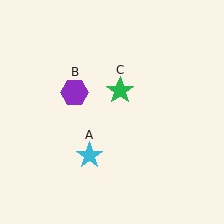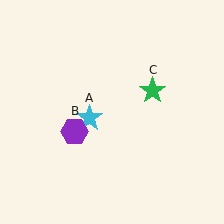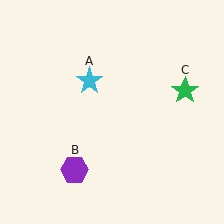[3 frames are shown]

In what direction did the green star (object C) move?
The green star (object C) moved right.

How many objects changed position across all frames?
3 objects changed position: cyan star (object A), purple hexagon (object B), green star (object C).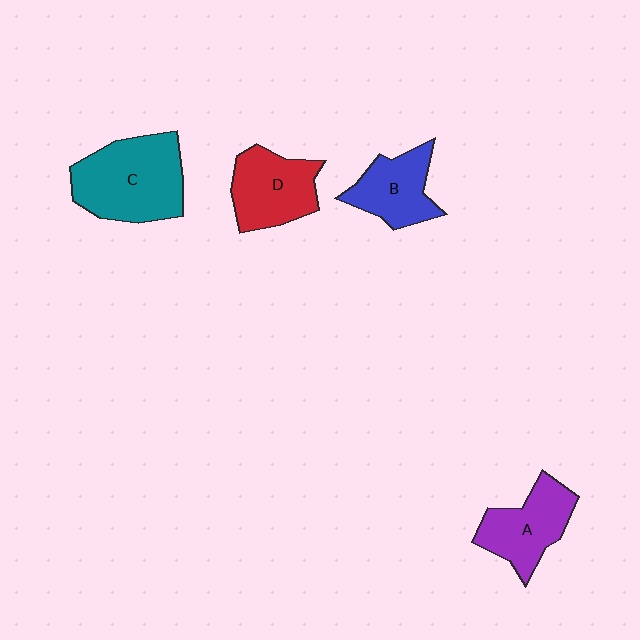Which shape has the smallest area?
Shape B (blue).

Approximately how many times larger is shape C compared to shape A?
Approximately 1.5 times.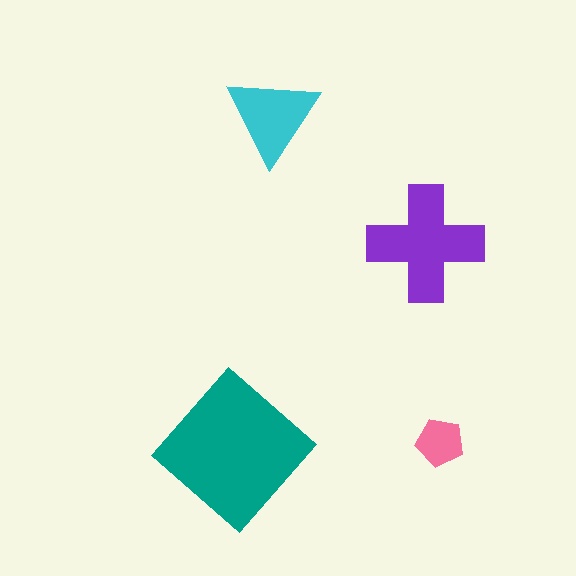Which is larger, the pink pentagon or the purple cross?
The purple cross.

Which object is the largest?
The teal diamond.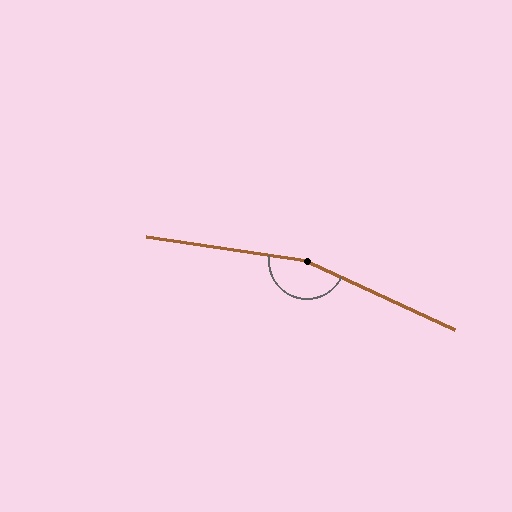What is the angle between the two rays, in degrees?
Approximately 164 degrees.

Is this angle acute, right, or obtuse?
It is obtuse.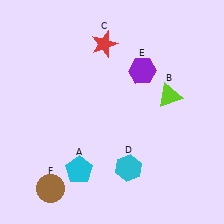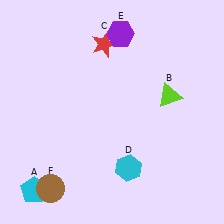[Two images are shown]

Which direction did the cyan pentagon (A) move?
The cyan pentagon (A) moved left.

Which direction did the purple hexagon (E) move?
The purple hexagon (E) moved up.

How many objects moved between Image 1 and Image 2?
2 objects moved between the two images.